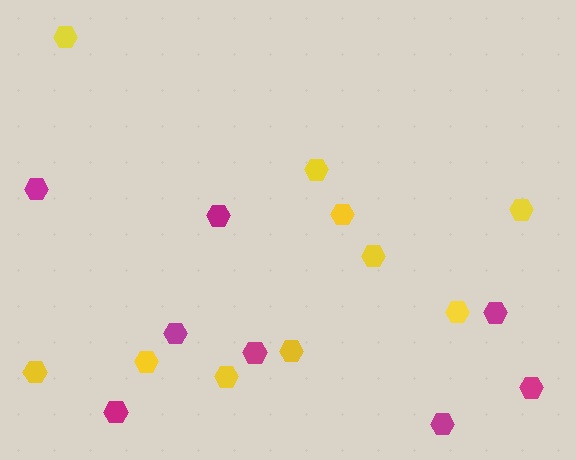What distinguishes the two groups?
There are 2 groups: one group of yellow hexagons (10) and one group of magenta hexagons (8).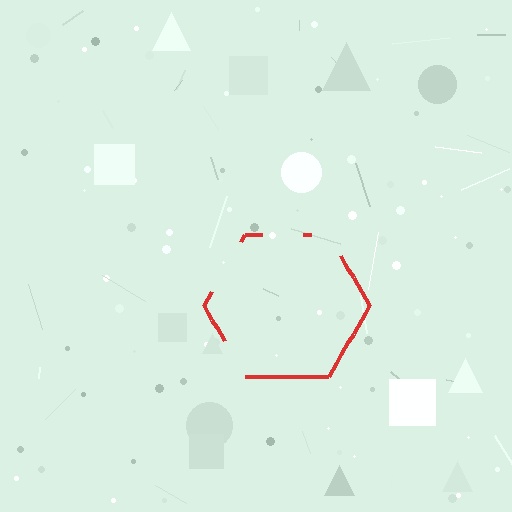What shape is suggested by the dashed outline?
The dashed outline suggests a hexagon.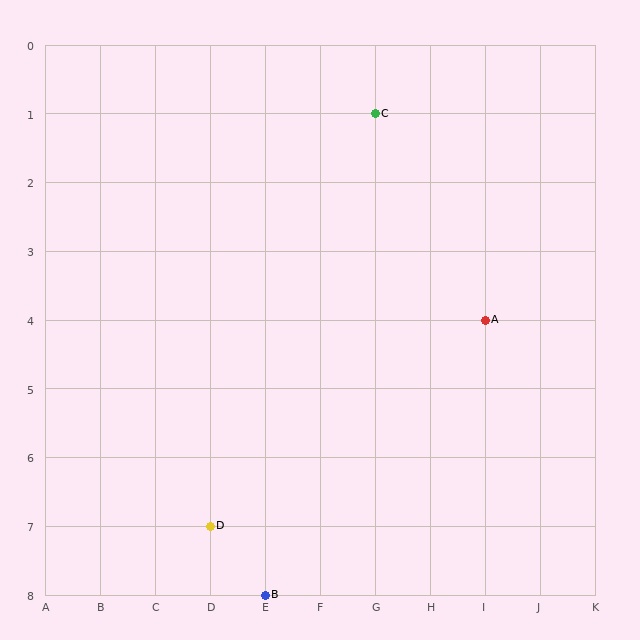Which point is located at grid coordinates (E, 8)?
Point B is at (E, 8).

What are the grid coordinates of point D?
Point D is at grid coordinates (D, 7).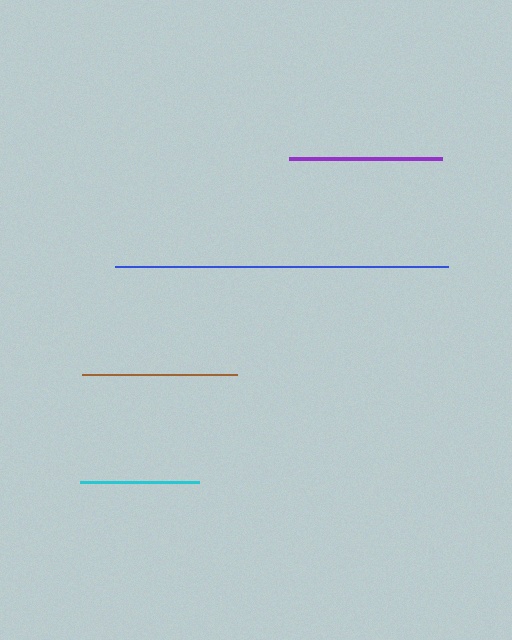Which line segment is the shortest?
The cyan line is the shortest at approximately 120 pixels.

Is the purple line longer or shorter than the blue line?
The blue line is longer than the purple line.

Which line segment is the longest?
The blue line is the longest at approximately 333 pixels.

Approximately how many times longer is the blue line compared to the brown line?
The blue line is approximately 2.2 times the length of the brown line.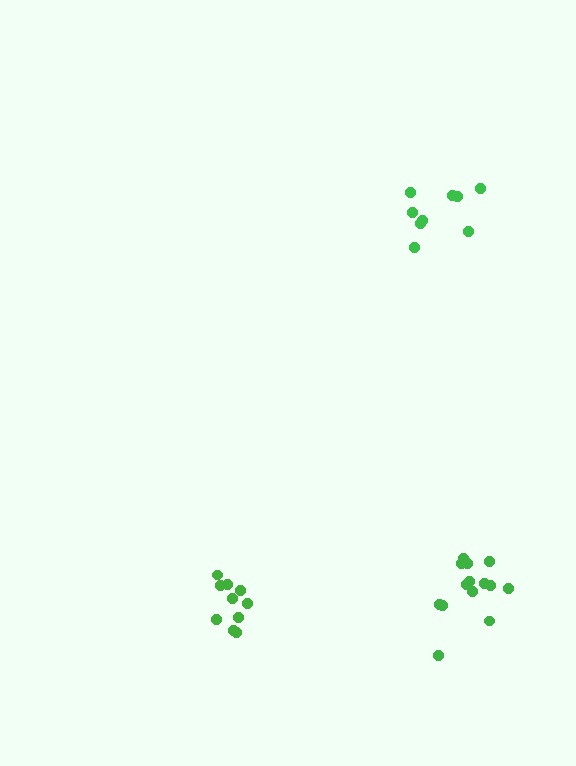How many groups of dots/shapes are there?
There are 3 groups.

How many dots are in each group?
Group 1: 9 dots, Group 2: 10 dots, Group 3: 14 dots (33 total).